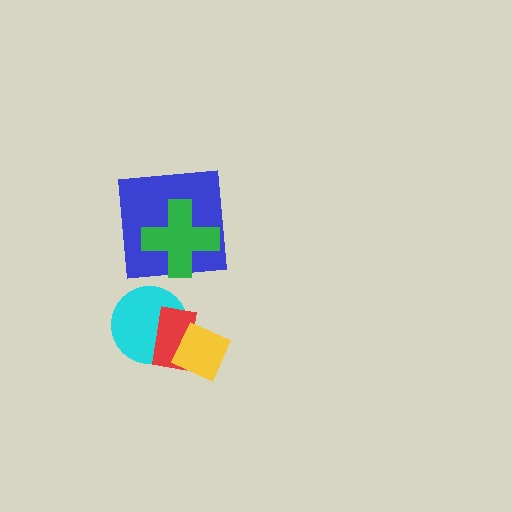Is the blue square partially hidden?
Yes, it is partially covered by another shape.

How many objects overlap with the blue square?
1 object overlaps with the blue square.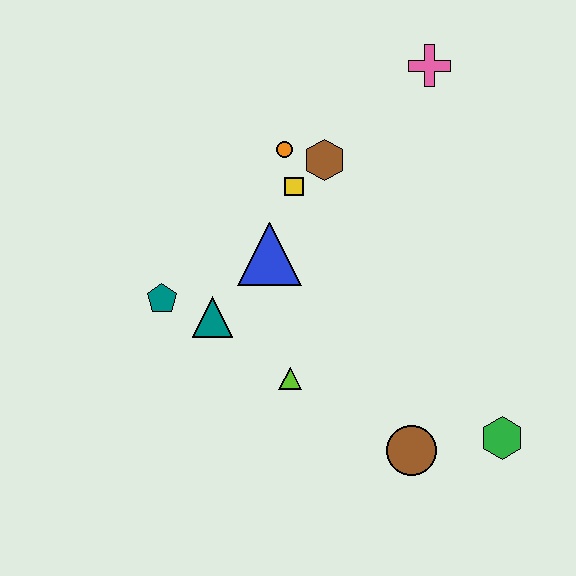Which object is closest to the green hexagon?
The brown circle is closest to the green hexagon.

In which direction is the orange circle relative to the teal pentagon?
The orange circle is above the teal pentagon.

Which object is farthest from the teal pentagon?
The green hexagon is farthest from the teal pentagon.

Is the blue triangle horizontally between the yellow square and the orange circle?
No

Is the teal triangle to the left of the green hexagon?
Yes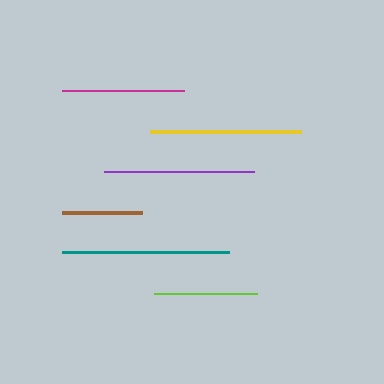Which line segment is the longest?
The teal line is the longest at approximately 167 pixels.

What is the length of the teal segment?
The teal segment is approximately 167 pixels long.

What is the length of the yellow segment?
The yellow segment is approximately 151 pixels long.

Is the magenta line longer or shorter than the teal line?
The teal line is longer than the magenta line.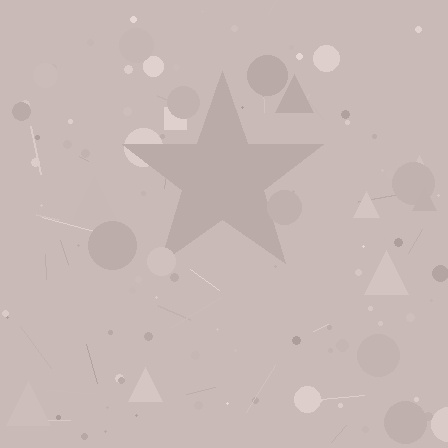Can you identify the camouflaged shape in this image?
The camouflaged shape is a star.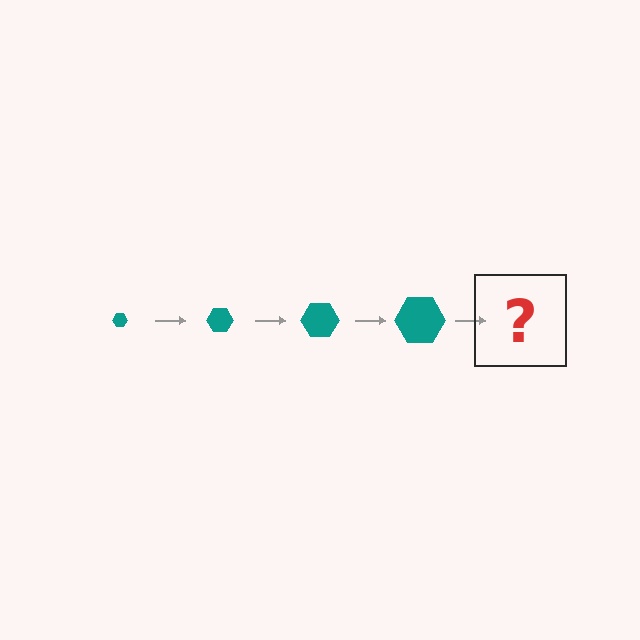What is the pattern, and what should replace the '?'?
The pattern is that the hexagon gets progressively larger each step. The '?' should be a teal hexagon, larger than the previous one.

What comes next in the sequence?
The next element should be a teal hexagon, larger than the previous one.